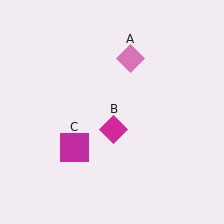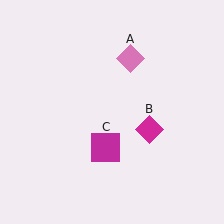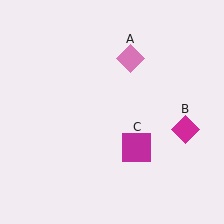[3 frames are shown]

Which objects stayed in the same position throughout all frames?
Pink diamond (object A) remained stationary.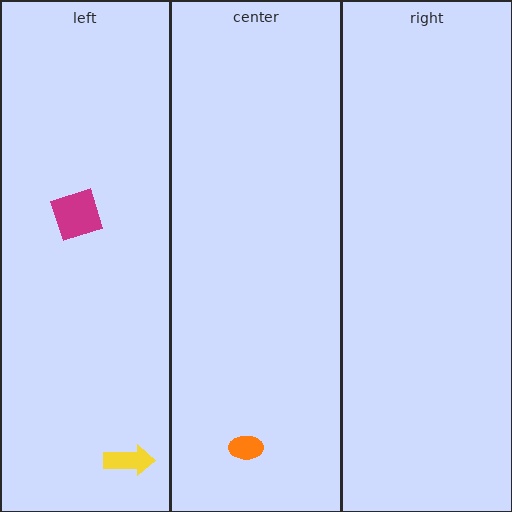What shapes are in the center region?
The orange ellipse.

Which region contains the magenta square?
The left region.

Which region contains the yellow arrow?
The left region.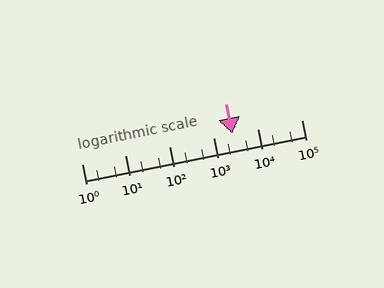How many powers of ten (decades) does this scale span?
The scale spans 5 decades, from 1 to 100000.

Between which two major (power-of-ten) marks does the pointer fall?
The pointer is between 1000 and 10000.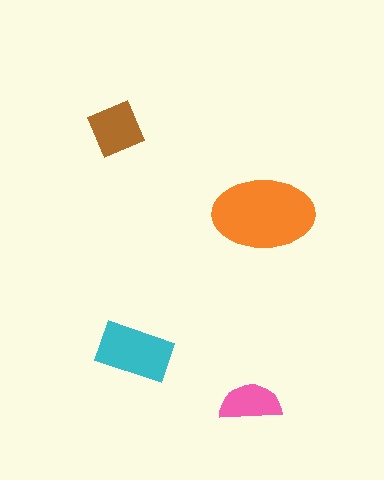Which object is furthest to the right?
The orange ellipse is rightmost.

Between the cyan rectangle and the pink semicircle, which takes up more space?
The cyan rectangle.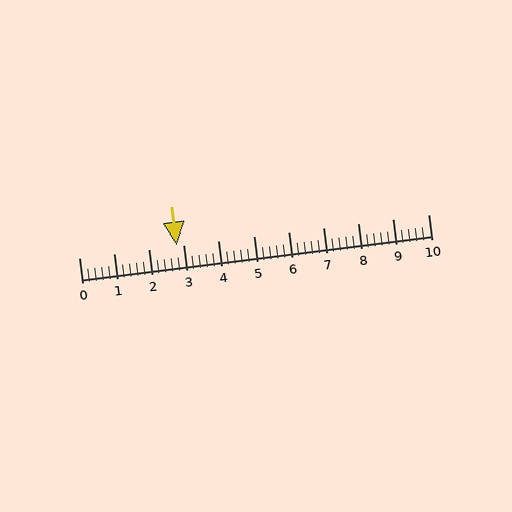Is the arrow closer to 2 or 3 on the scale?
The arrow is closer to 3.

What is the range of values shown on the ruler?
The ruler shows values from 0 to 10.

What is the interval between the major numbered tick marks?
The major tick marks are spaced 1 units apart.